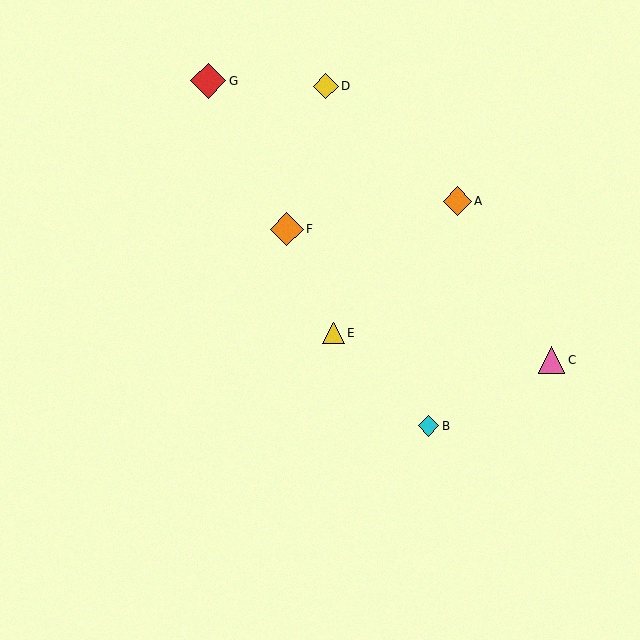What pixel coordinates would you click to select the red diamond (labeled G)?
Click at (208, 81) to select the red diamond G.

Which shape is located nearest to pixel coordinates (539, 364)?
The pink triangle (labeled C) at (552, 360) is nearest to that location.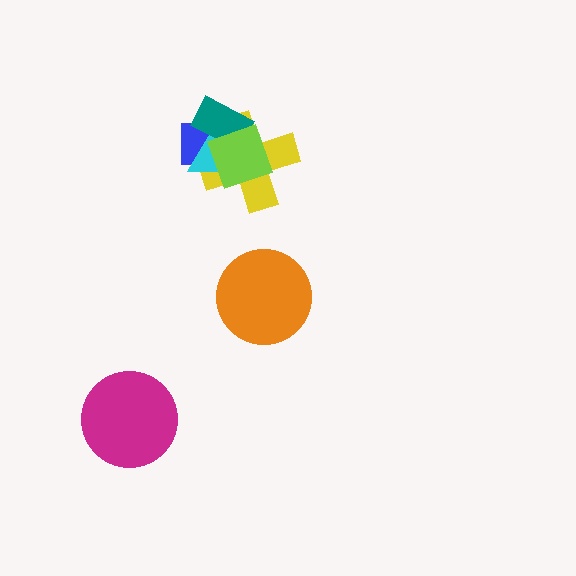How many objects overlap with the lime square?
4 objects overlap with the lime square.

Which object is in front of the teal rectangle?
The lime square is in front of the teal rectangle.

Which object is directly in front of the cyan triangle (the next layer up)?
The teal rectangle is directly in front of the cyan triangle.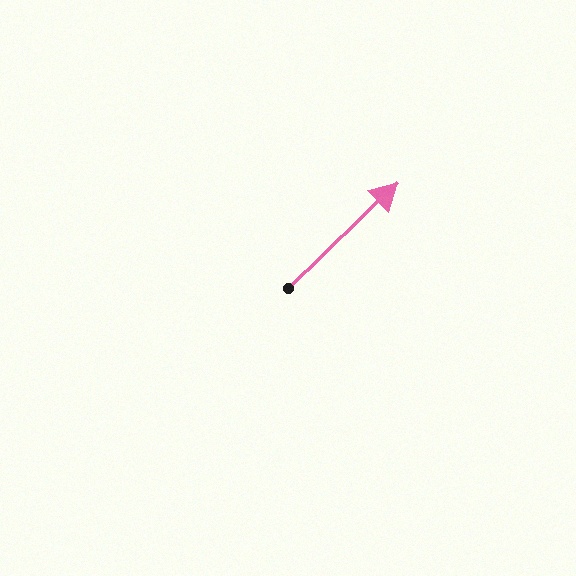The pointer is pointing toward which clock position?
Roughly 2 o'clock.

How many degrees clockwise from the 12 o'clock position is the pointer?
Approximately 46 degrees.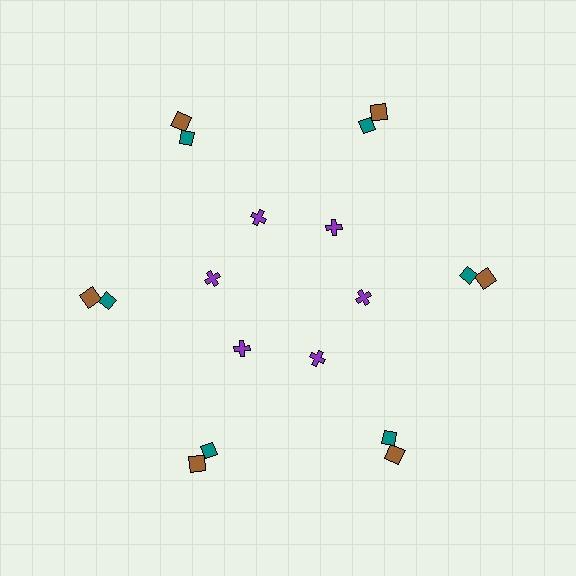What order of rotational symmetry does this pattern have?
This pattern has 6-fold rotational symmetry.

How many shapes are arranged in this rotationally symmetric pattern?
There are 18 shapes, arranged in 6 groups of 3.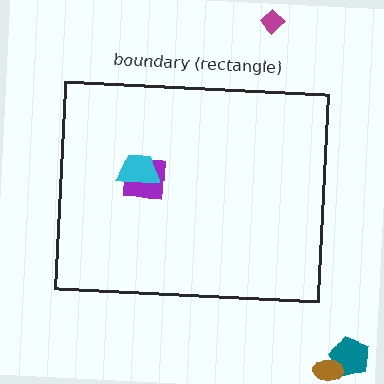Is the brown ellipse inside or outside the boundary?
Outside.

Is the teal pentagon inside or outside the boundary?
Outside.